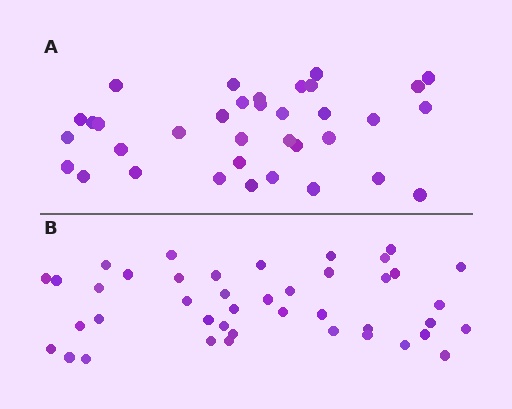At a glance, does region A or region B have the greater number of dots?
Region B (the bottom region) has more dots.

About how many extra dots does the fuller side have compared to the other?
Region B has roughly 8 or so more dots than region A.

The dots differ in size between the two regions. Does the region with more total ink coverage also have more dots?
No. Region A has more total ink coverage because its dots are larger, but region B actually contains more individual dots. Total area can be misleading — the number of items is what matters here.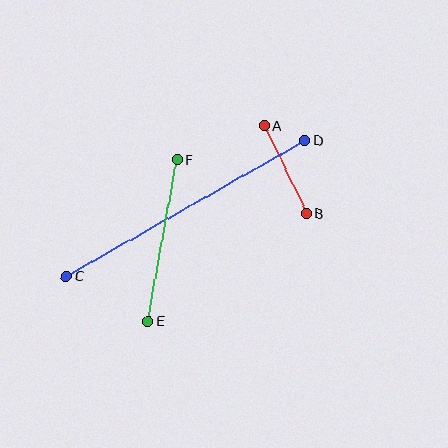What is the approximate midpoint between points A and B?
The midpoint is at approximately (285, 170) pixels.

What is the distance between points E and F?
The distance is approximately 165 pixels.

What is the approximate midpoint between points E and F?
The midpoint is at approximately (163, 240) pixels.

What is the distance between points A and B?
The distance is approximately 98 pixels.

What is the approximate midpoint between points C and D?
The midpoint is at approximately (186, 208) pixels.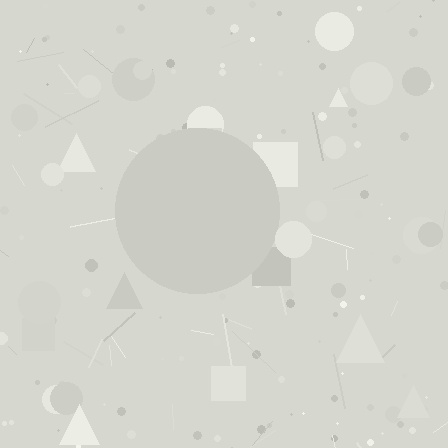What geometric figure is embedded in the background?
A circle is embedded in the background.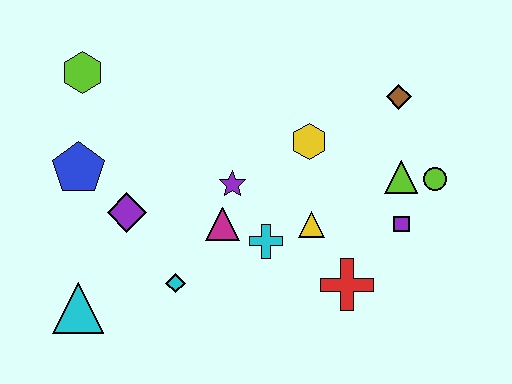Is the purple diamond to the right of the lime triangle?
No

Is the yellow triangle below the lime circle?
Yes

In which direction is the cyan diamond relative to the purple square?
The cyan diamond is to the left of the purple square.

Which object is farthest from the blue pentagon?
The lime circle is farthest from the blue pentagon.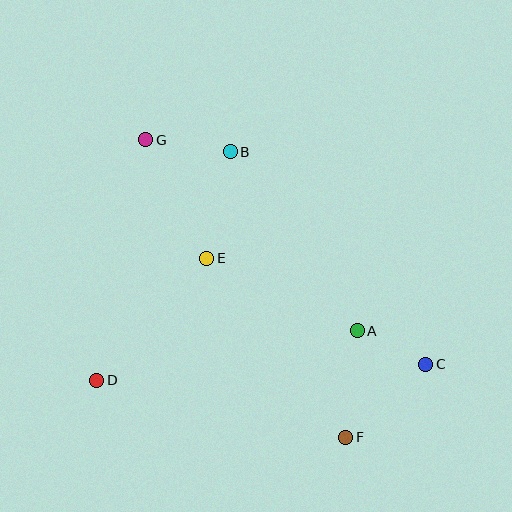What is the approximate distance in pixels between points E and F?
The distance between E and F is approximately 227 pixels.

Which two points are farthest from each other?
Points F and G are farthest from each other.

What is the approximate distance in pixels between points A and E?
The distance between A and E is approximately 167 pixels.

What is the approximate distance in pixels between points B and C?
The distance between B and C is approximately 289 pixels.